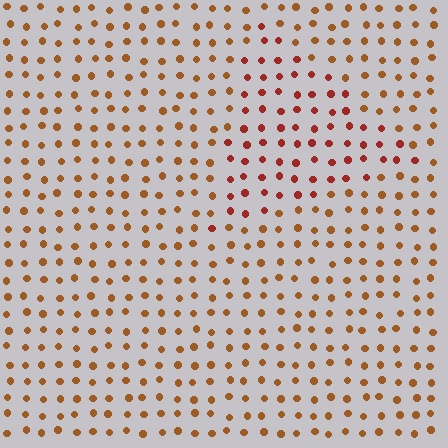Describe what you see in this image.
The image is filled with small brown elements in a uniform arrangement. A triangle-shaped region is visible where the elements are tinted to a slightly different hue, forming a subtle color boundary.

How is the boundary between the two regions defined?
The boundary is defined purely by a slight shift in hue (about 26 degrees). Spacing, size, and orientation are identical on both sides.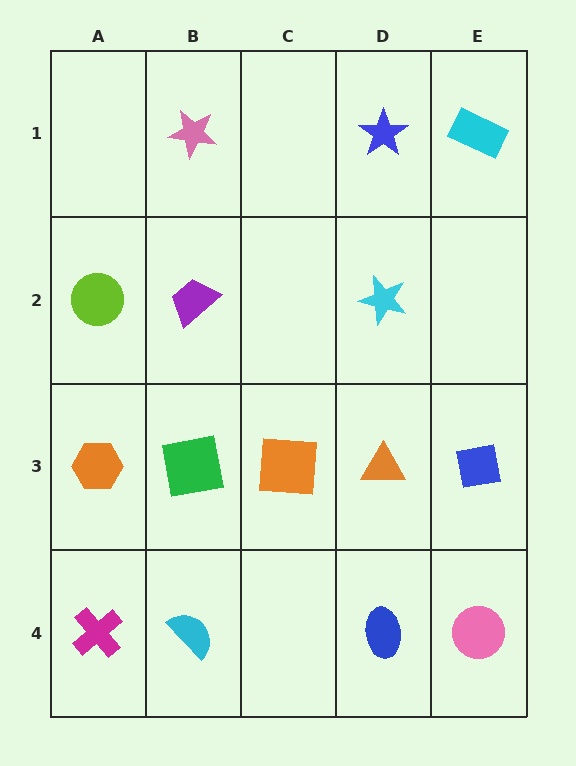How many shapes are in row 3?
5 shapes.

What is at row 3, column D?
An orange triangle.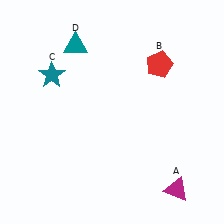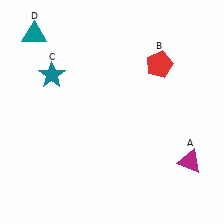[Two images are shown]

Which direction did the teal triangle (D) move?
The teal triangle (D) moved left.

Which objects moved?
The objects that moved are: the magenta triangle (A), the teal triangle (D).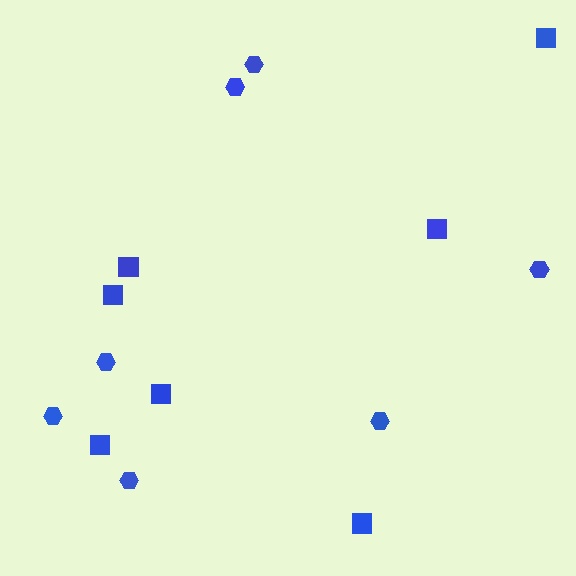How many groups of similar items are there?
There are 2 groups: one group of squares (7) and one group of hexagons (7).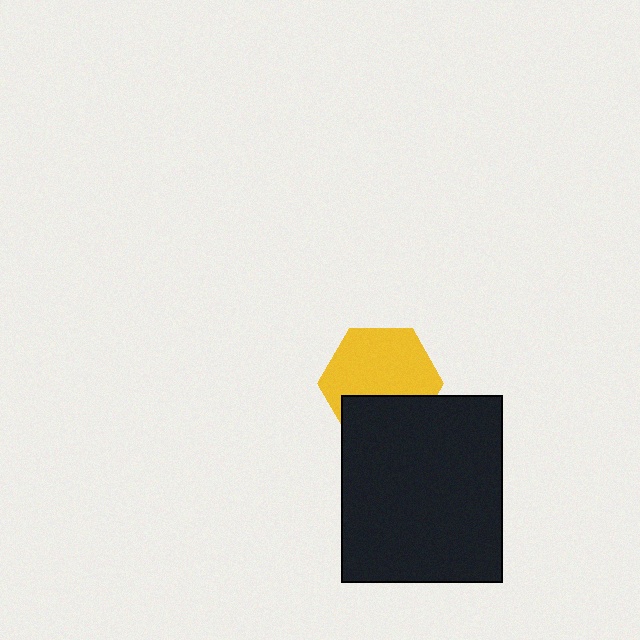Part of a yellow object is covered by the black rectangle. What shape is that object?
It is a hexagon.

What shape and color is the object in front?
The object in front is a black rectangle.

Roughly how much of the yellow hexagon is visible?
Most of it is visible (roughly 66%).